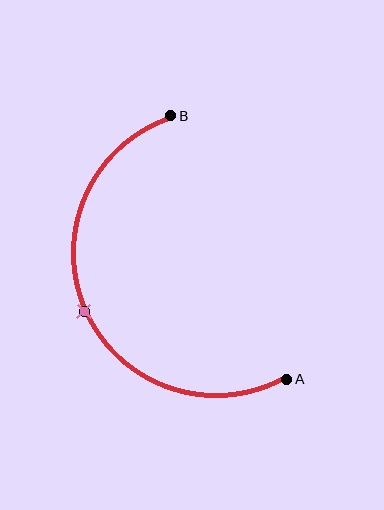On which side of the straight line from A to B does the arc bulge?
The arc bulges to the left of the straight line connecting A and B.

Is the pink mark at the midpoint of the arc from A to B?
Yes. The pink mark lies on the arc at equal arc-length from both A and B — it is the arc midpoint.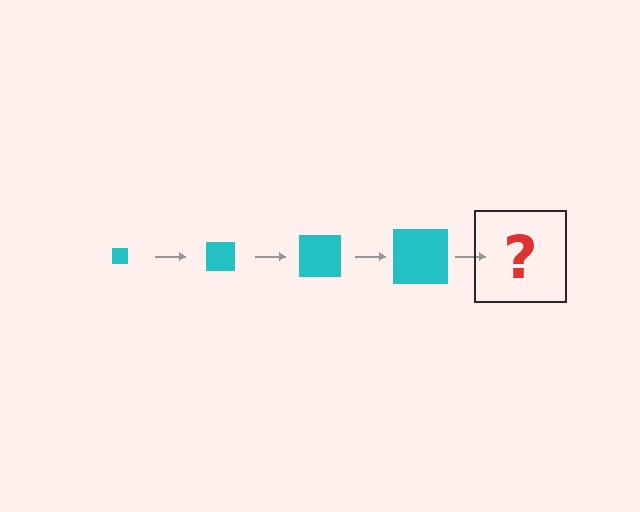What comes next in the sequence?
The next element should be a cyan square, larger than the previous one.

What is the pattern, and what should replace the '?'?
The pattern is that the square gets progressively larger each step. The '?' should be a cyan square, larger than the previous one.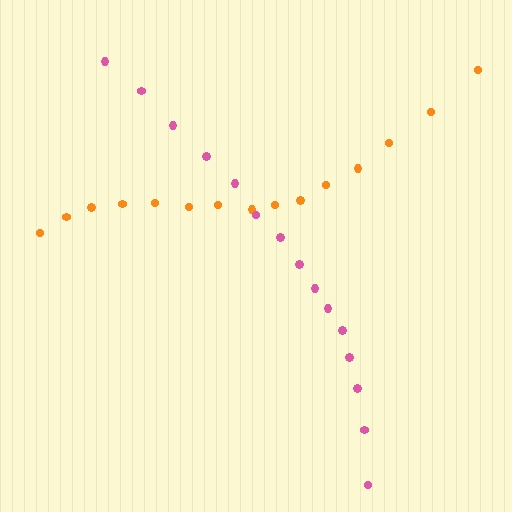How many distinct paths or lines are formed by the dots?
There are 2 distinct paths.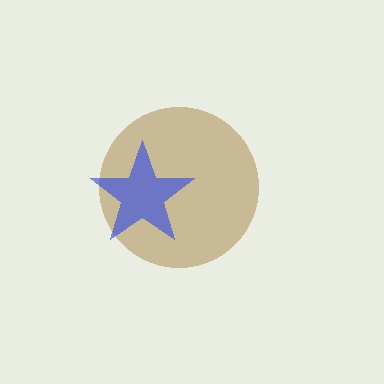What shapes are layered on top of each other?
The layered shapes are: a brown circle, a blue star.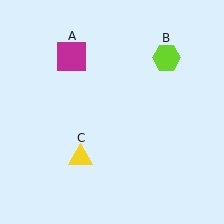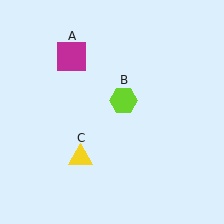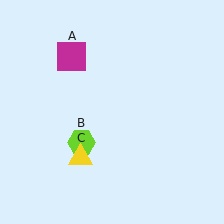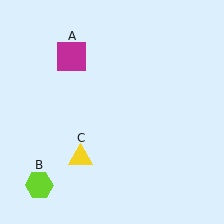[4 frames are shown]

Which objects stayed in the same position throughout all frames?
Magenta square (object A) and yellow triangle (object C) remained stationary.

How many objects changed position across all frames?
1 object changed position: lime hexagon (object B).